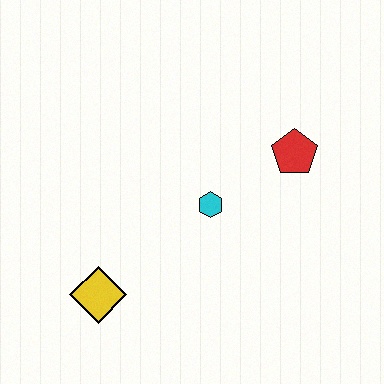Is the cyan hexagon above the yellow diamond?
Yes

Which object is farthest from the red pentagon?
The yellow diamond is farthest from the red pentagon.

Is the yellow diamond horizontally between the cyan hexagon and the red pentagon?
No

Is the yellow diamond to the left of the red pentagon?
Yes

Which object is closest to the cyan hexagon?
The red pentagon is closest to the cyan hexagon.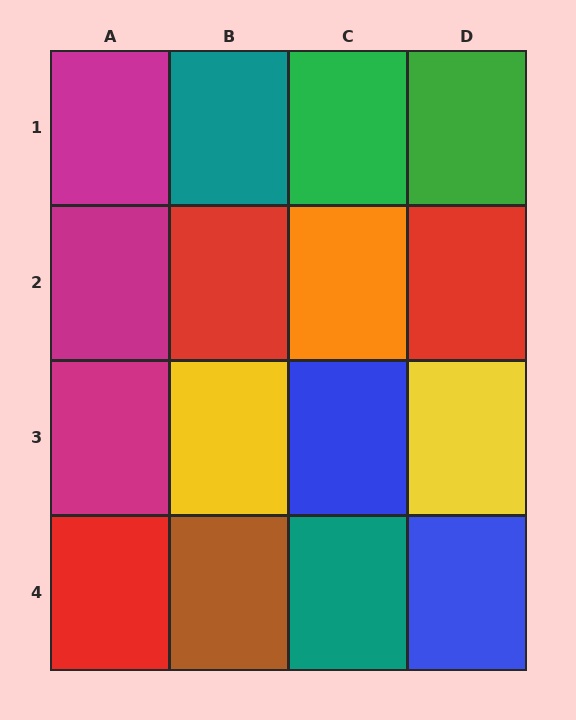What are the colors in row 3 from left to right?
Magenta, yellow, blue, yellow.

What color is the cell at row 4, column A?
Red.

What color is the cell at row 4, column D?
Blue.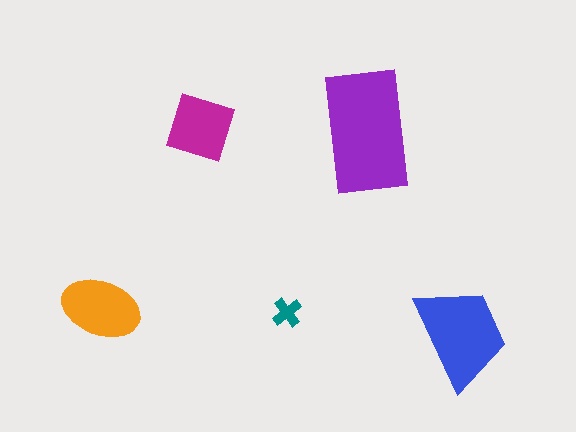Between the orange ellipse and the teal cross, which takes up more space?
The orange ellipse.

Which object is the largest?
The purple rectangle.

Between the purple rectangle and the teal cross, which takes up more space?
The purple rectangle.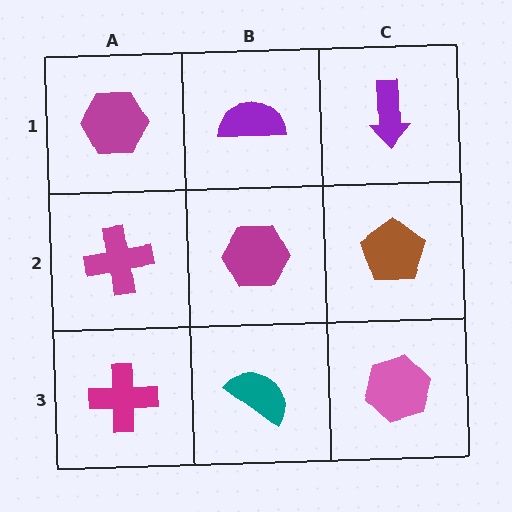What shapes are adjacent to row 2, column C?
A purple arrow (row 1, column C), a pink hexagon (row 3, column C), a magenta hexagon (row 2, column B).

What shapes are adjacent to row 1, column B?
A magenta hexagon (row 2, column B), a magenta hexagon (row 1, column A), a purple arrow (row 1, column C).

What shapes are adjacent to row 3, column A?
A magenta cross (row 2, column A), a teal semicircle (row 3, column B).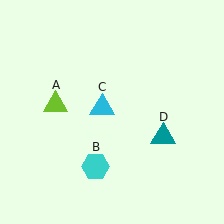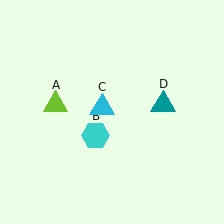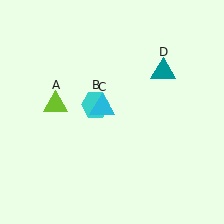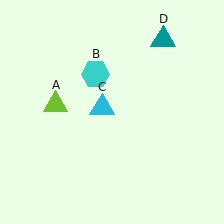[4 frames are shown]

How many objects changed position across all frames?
2 objects changed position: cyan hexagon (object B), teal triangle (object D).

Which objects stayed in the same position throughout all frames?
Lime triangle (object A) and cyan triangle (object C) remained stationary.